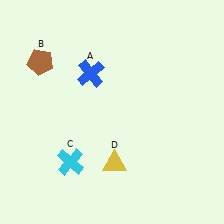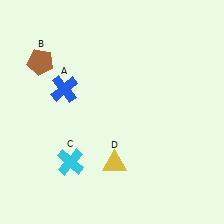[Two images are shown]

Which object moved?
The blue cross (A) moved left.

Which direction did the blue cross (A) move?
The blue cross (A) moved left.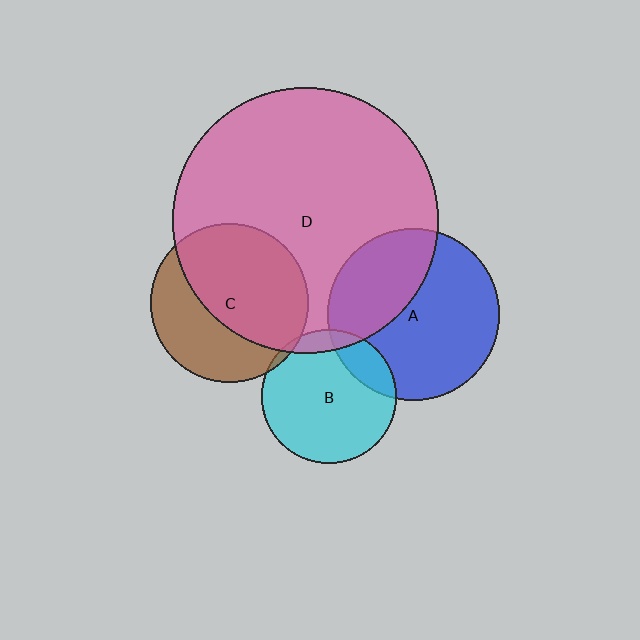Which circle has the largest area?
Circle D (pink).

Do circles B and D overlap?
Yes.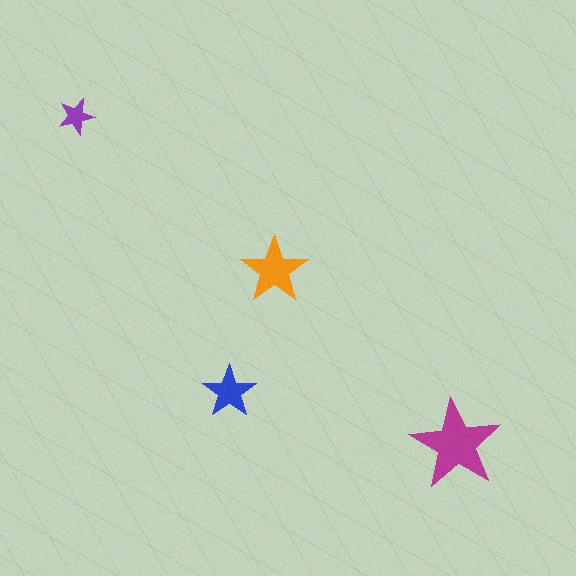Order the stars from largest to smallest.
the magenta one, the orange one, the blue one, the purple one.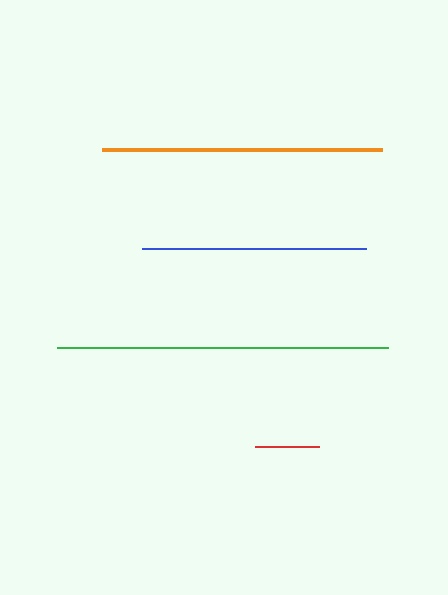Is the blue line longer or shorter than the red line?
The blue line is longer than the red line.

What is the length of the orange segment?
The orange segment is approximately 281 pixels long.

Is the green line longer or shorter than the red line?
The green line is longer than the red line.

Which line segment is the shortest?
The red line is the shortest at approximately 64 pixels.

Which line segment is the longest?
The green line is the longest at approximately 331 pixels.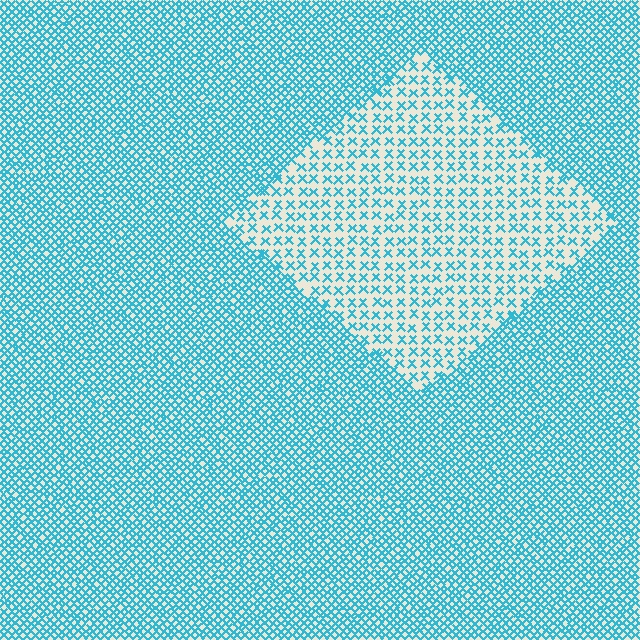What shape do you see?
I see a diamond.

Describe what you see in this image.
The image contains small cyan elements arranged at two different densities. A diamond-shaped region is visible where the elements are less densely packed than the surrounding area.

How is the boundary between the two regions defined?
The boundary is defined by a change in element density (approximately 2.5x ratio). All elements are the same color, size, and shape.